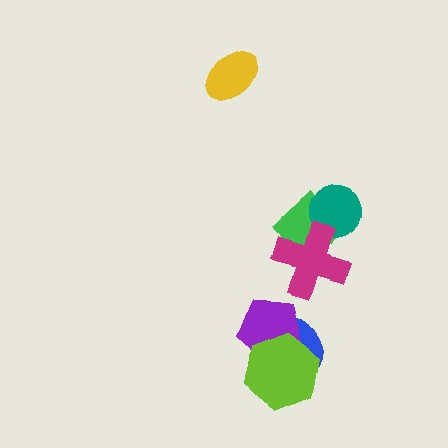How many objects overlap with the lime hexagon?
2 objects overlap with the lime hexagon.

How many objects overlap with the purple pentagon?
2 objects overlap with the purple pentagon.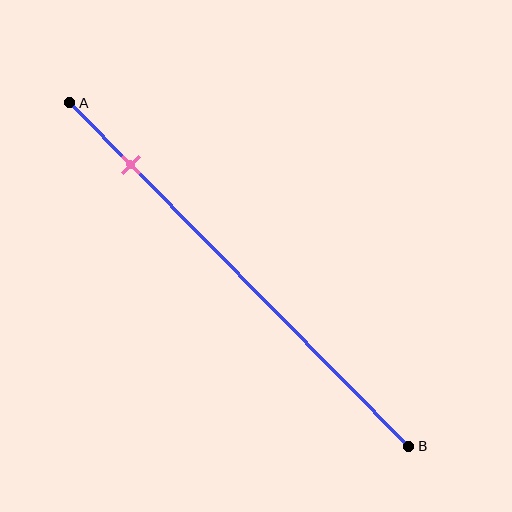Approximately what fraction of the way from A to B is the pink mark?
The pink mark is approximately 20% of the way from A to B.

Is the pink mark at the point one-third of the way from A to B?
No, the mark is at about 20% from A, not at the 33% one-third point.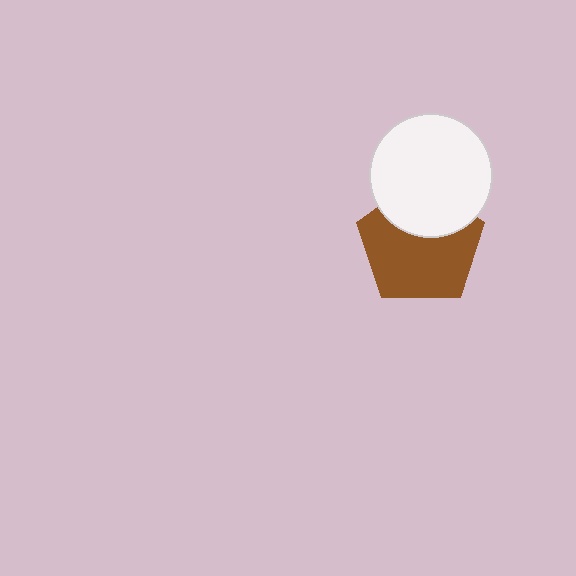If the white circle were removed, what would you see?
You would see the complete brown pentagon.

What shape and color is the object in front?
The object in front is a white circle.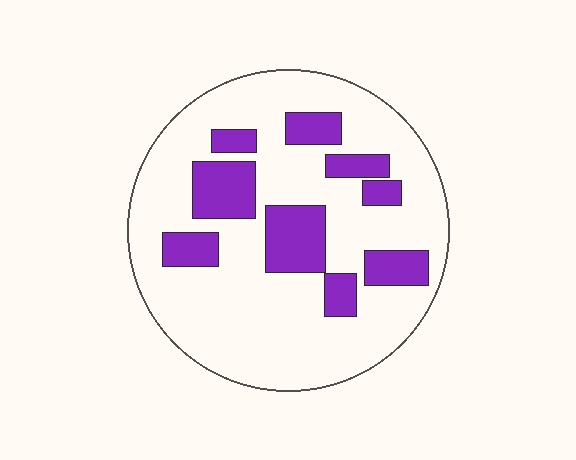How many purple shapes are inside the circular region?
9.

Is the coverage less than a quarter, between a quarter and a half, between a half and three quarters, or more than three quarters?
Less than a quarter.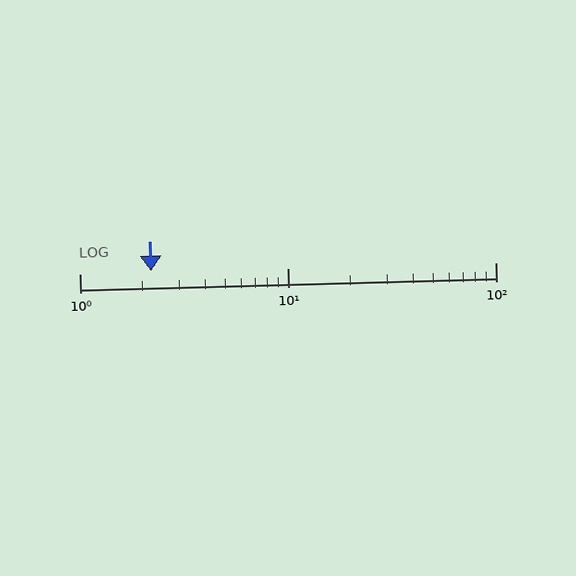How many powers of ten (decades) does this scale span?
The scale spans 2 decades, from 1 to 100.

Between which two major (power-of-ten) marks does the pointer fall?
The pointer is between 1 and 10.